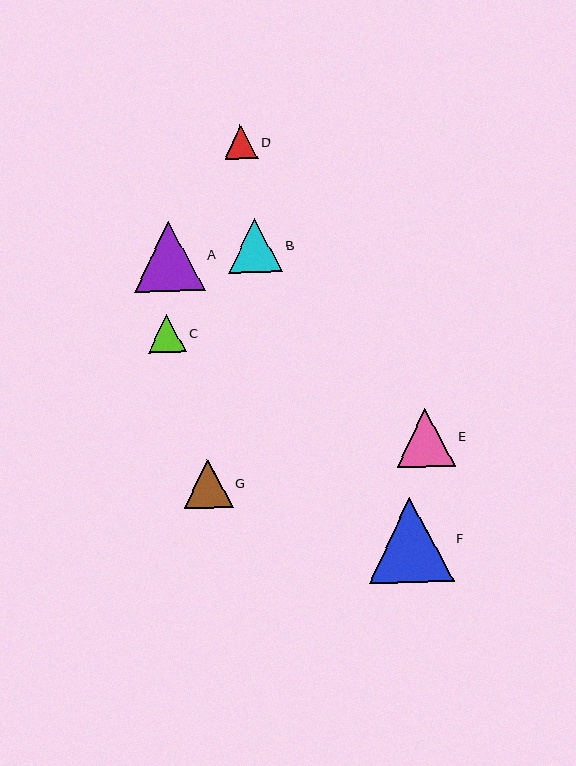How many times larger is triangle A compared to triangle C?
Triangle A is approximately 1.8 times the size of triangle C.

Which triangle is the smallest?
Triangle D is the smallest with a size of approximately 34 pixels.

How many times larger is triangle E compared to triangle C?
Triangle E is approximately 1.5 times the size of triangle C.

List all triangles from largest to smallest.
From largest to smallest: F, A, E, B, G, C, D.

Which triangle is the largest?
Triangle F is the largest with a size of approximately 86 pixels.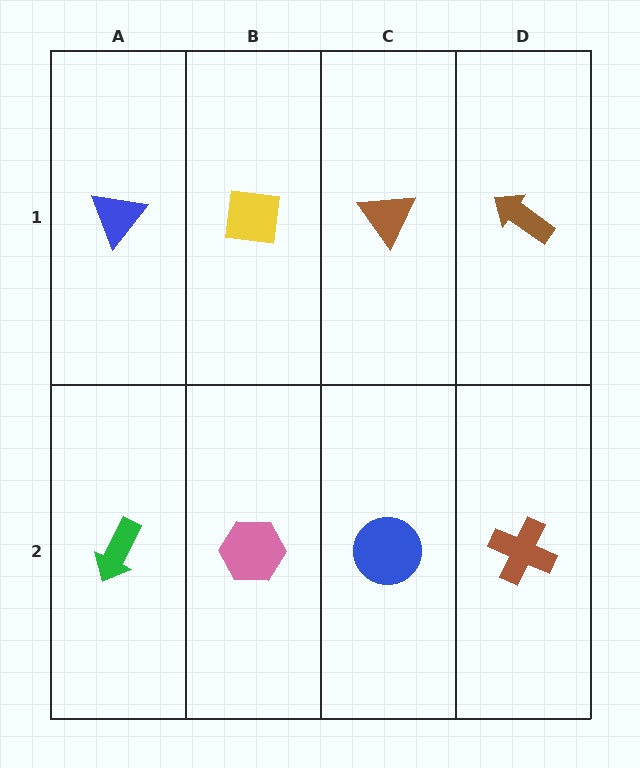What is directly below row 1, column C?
A blue circle.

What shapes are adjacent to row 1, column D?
A brown cross (row 2, column D), a brown triangle (row 1, column C).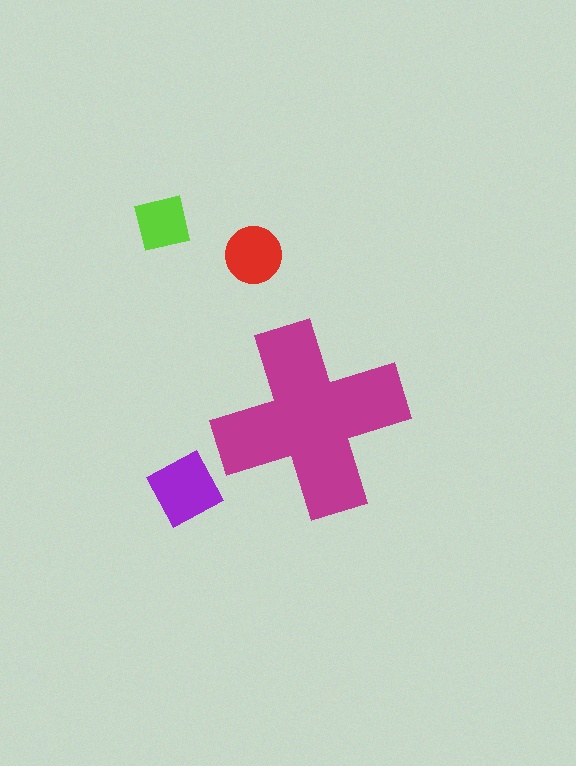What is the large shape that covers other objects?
A magenta cross.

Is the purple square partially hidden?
No, the purple square is fully visible.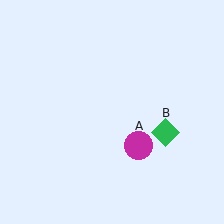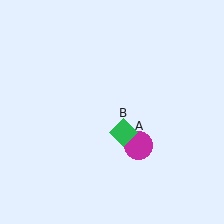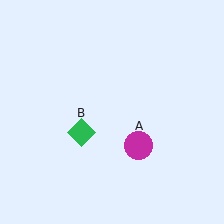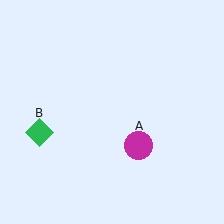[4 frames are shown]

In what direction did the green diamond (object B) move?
The green diamond (object B) moved left.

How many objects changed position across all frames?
1 object changed position: green diamond (object B).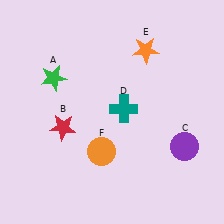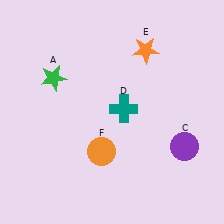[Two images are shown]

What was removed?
The red star (B) was removed in Image 2.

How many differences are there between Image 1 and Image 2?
There is 1 difference between the two images.